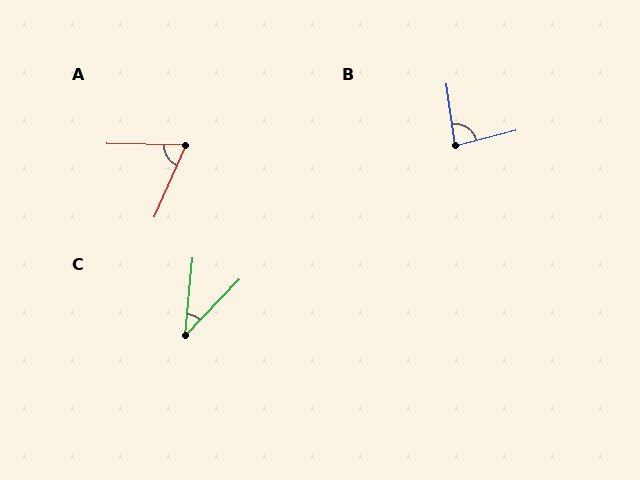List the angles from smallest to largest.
C (38°), A (68°), B (84°).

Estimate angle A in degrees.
Approximately 68 degrees.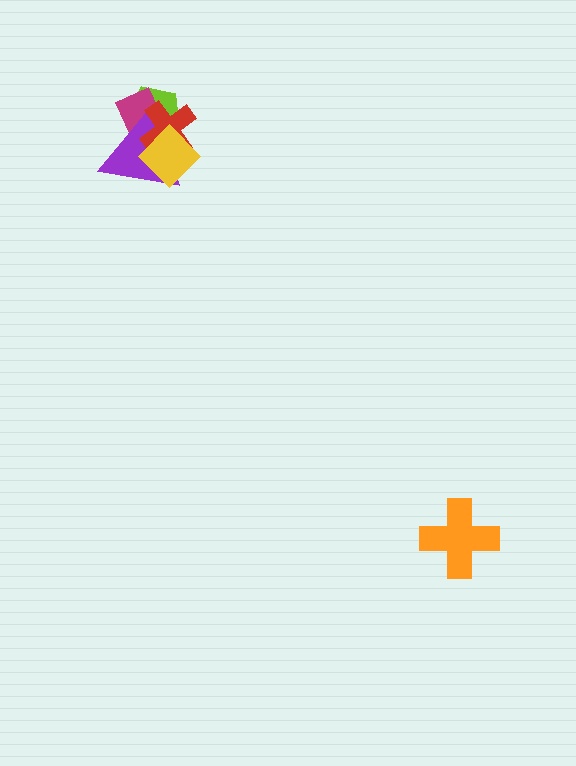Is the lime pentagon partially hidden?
Yes, it is partially covered by another shape.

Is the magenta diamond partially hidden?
Yes, it is partially covered by another shape.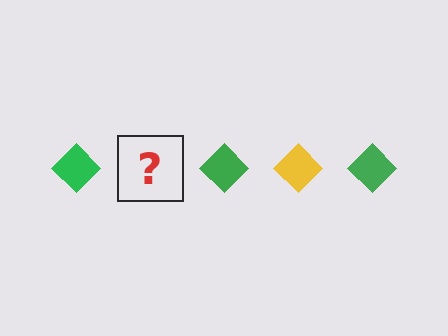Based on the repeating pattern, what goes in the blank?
The blank should be a yellow diamond.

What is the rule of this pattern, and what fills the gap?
The rule is that the pattern cycles through green, yellow diamonds. The gap should be filled with a yellow diamond.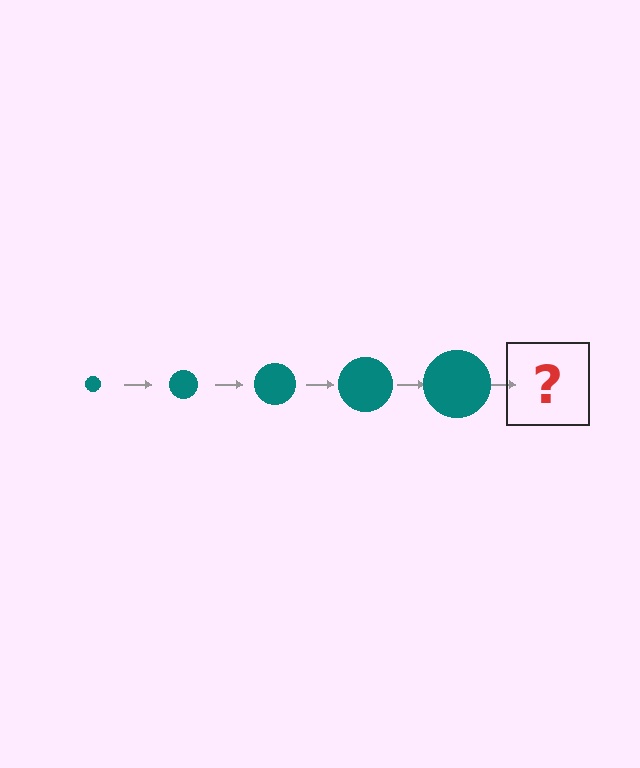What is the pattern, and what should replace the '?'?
The pattern is that the circle gets progressively larger each step. The '?' should be a teal circle, larger than the previous one.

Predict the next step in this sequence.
The next step is a teal circle, larger than the previous one.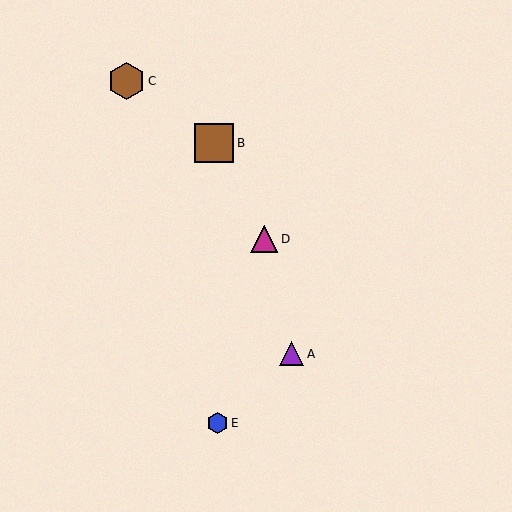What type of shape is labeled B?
Shape B is a brown square.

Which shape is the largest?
The brown square (labeled B) is the largest.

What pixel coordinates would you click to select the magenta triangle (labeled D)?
Click at (264, 239) to select the magenta triangle D.